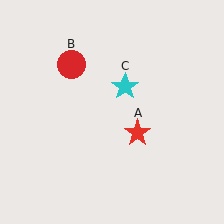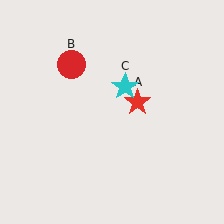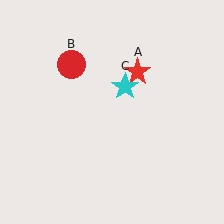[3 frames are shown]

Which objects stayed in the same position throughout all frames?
Red circle (object B) and cyan star (object C) remained stationary.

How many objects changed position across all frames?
1 object changed position: red star (object A).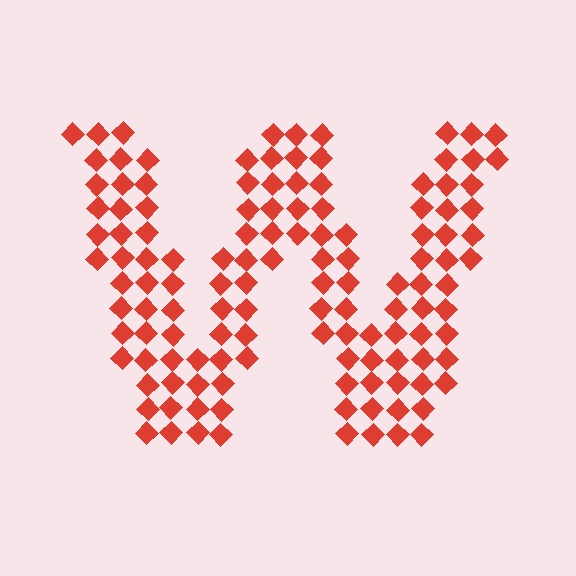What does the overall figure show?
The overall figure shows the letter W.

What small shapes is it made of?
It is made of small diamonds.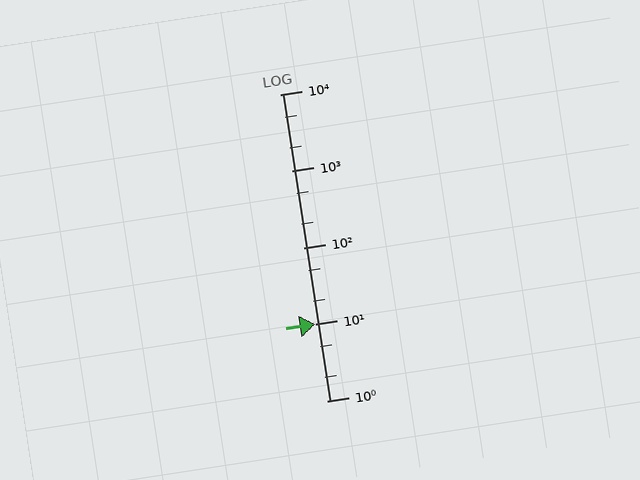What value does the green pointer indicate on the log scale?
The pointer indicates approximately 10.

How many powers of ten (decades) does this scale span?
The scale spans 4 decades, from 1 to 10000.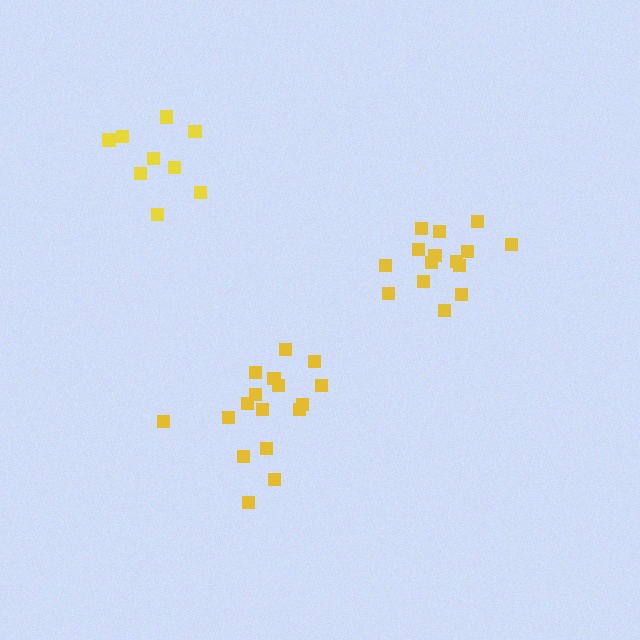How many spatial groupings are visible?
There are 3 spatial groupings.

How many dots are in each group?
Group 1: 15 dots, Group 2: 11 dots, Group 3: 17 dots (43 total).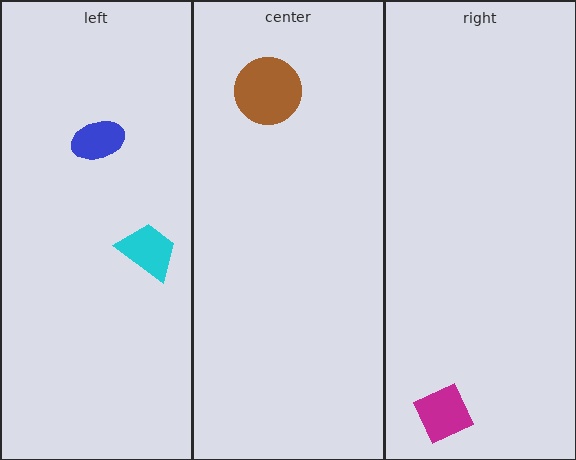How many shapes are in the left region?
2.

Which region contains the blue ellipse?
The left region.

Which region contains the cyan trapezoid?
The left region.